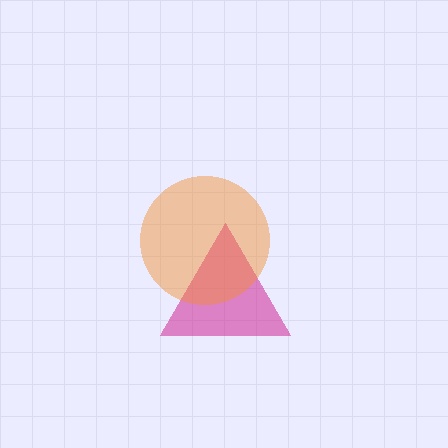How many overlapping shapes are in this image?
There are 2 overlapping shapes in the image.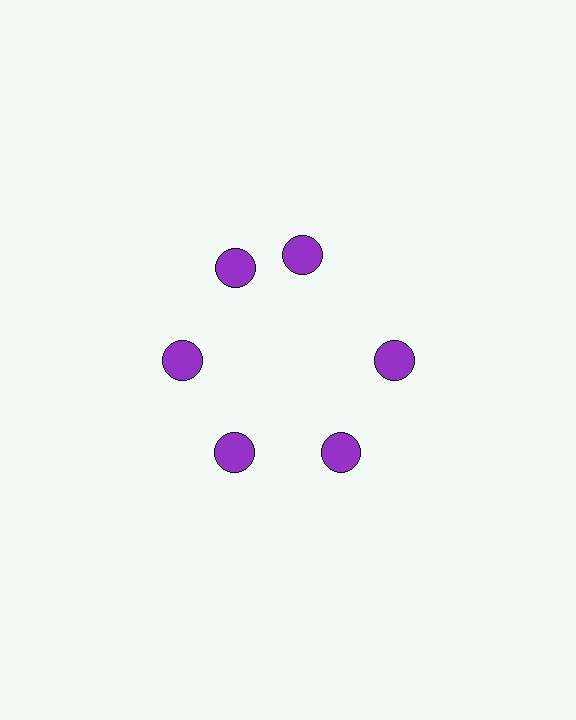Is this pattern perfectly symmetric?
No. The 6 purple circles are arranged in a ring, but one element near the 1 o'clock position is rotated out of alignment along the ring, breaking the 6-fold rotational symmetry.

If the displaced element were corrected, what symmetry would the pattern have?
It would have 6-fold rotational symmetry — the pattern would map onto itself every 60 degrees.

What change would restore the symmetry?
The symmetry would be restored by rotating it back into even spacing with its neighbors so that all 6 circles sit at equal angles and equal distance from the center.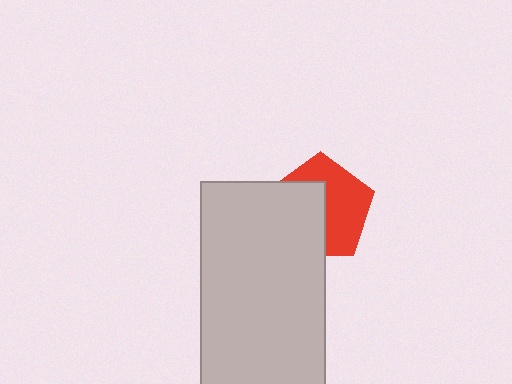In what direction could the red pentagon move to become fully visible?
The red pentagon could move toward the upper-right. That would shift it out from behind the light gray rectangle entirely.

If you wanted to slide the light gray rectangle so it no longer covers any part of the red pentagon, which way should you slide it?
Slide it toward the lower-left — that is the most direct way to separate the two shapes.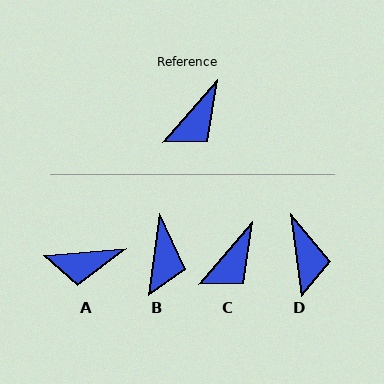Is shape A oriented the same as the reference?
No, it is off by about 44 degrees.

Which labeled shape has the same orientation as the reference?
C.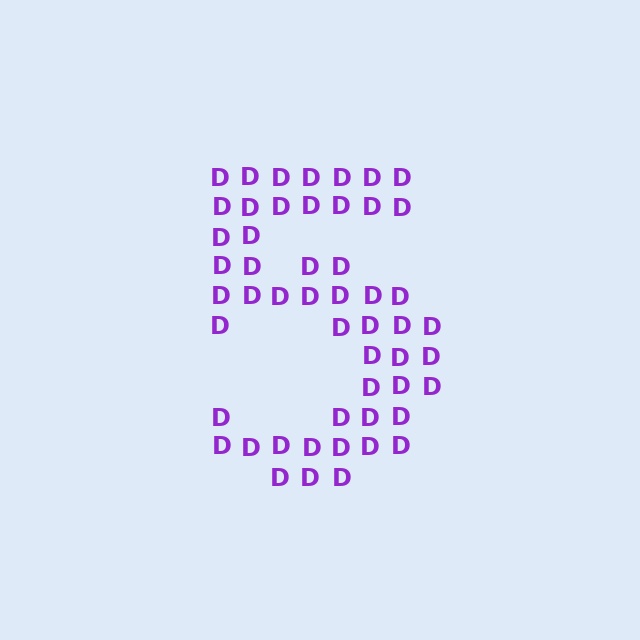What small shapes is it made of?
It is made of small letter D's.